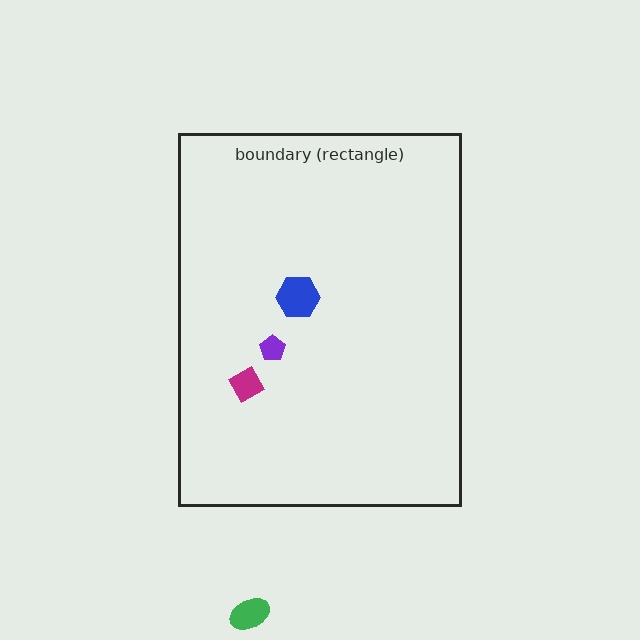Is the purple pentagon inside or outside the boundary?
Inside.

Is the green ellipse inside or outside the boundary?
Outside.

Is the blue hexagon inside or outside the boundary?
Inside.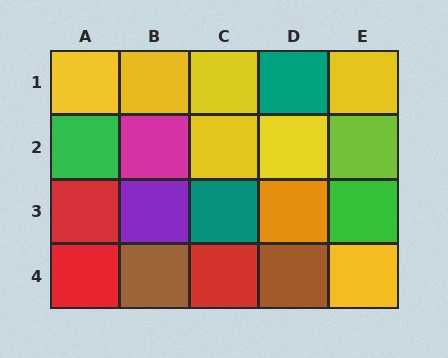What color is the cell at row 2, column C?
Yellow.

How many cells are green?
2 cells are green.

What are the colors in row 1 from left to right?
Yellow, yellow, yellow, teal, yellow.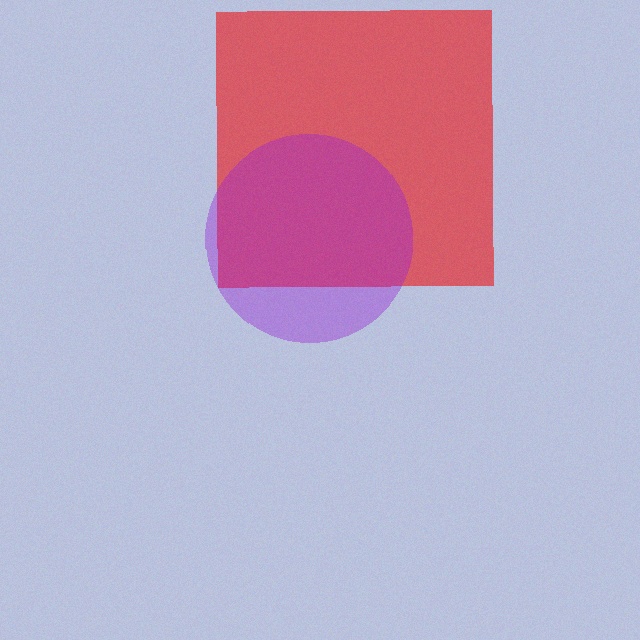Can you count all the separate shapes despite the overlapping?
Yes, there are 2 separate shapes.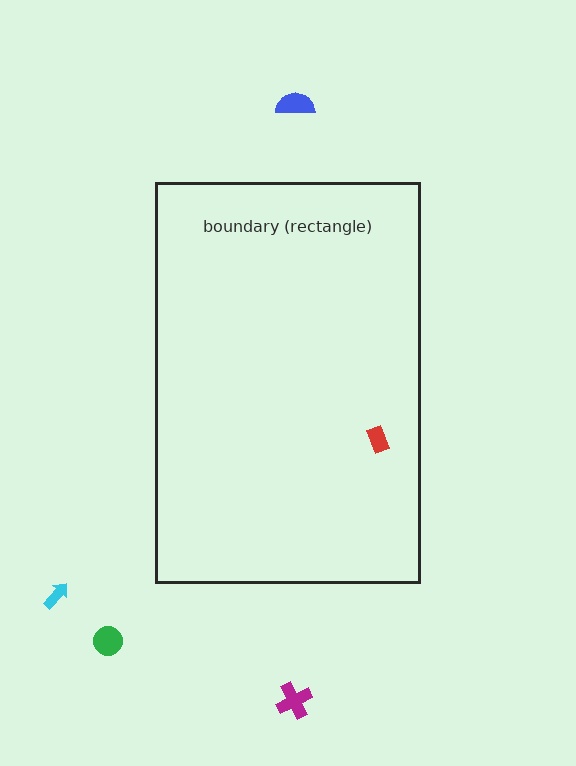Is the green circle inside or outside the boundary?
Outside.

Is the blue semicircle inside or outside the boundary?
Outside.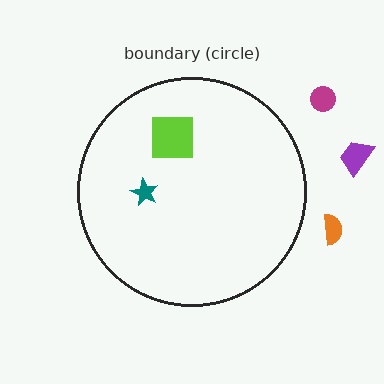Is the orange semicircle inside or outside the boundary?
Outside.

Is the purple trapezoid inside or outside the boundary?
Outside.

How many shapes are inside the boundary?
2 inside, 3 outside.